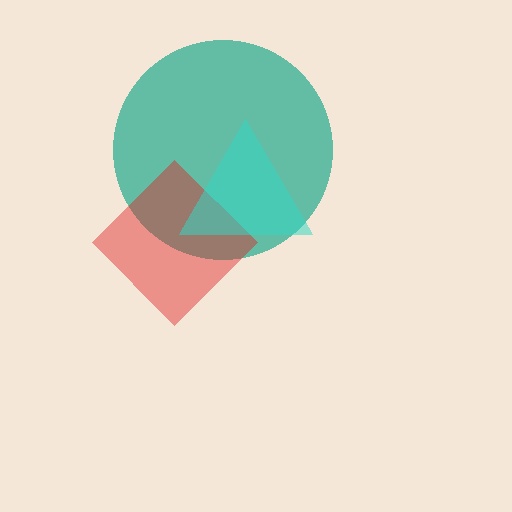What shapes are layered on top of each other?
The layered shapes are: a teal circle, a red diamond, a cyan triangle.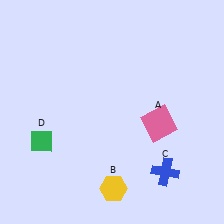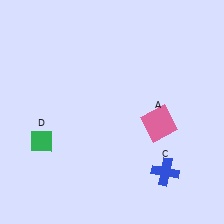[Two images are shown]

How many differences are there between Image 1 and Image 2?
There is 1 difference between the two images.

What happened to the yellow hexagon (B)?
The yellow hexagon (B) was removed in Image 2. It was in the bottom-right area of Image 1.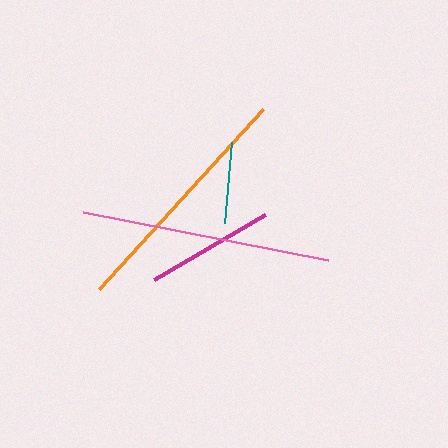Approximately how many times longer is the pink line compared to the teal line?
The pink line is approximately 3.1 times the length of the teal line.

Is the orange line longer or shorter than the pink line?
The pink line is longer than the orange line.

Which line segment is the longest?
The pink line is the longest at approximately 250 pixels.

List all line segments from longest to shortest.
From longest to shortest: pink, orange, magenta, teal.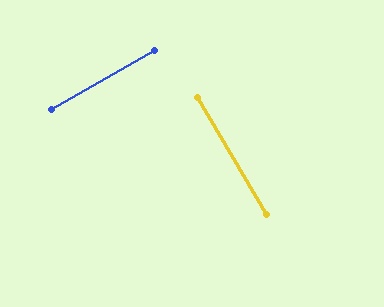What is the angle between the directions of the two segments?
Approximately 89 degrees.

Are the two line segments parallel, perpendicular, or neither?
Perpendicular — they meet at approximately 89°.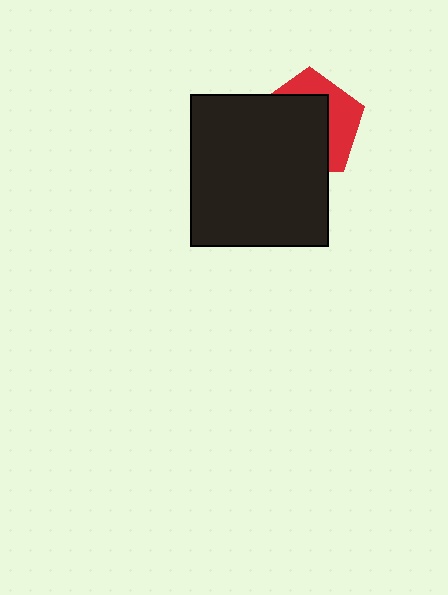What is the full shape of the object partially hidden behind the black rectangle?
The partially hidden object is a red pentagon.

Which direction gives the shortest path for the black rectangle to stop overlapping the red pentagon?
Moving toward the lower-left gives the shortest separation.